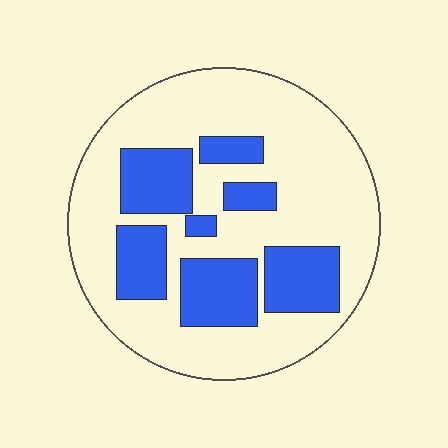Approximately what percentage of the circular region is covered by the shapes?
Approximately 30%.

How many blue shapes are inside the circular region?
7.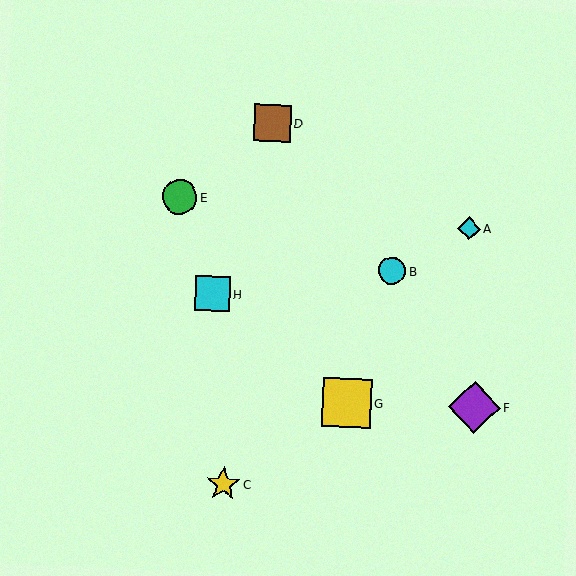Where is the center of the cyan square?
The center of the cyan square is at (213, 293).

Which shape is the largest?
The purple diamond (labeled F) is the largest.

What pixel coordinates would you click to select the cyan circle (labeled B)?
Click at (392, 271) to select the cyan circle B.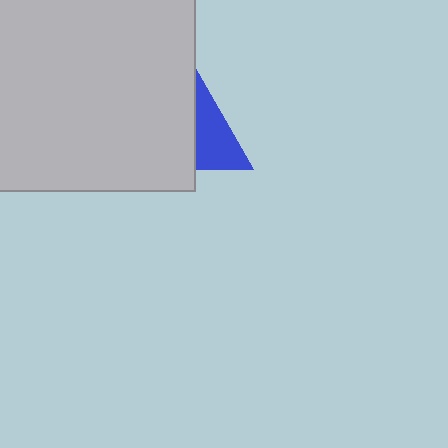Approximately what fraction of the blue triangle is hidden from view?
Roughly 63% of the blue triangle is hidden behind the light gray square.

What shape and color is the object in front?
The object in front is a light gray square.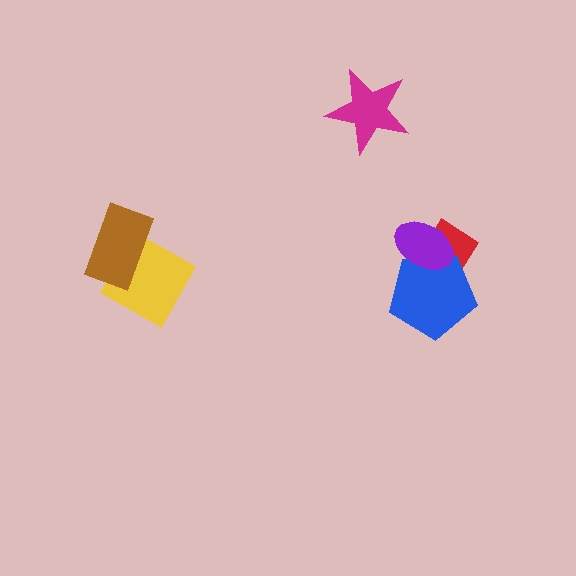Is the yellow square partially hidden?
Yes, it is partially covered by another shape.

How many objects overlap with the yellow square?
1 object overlaps with the yellow square.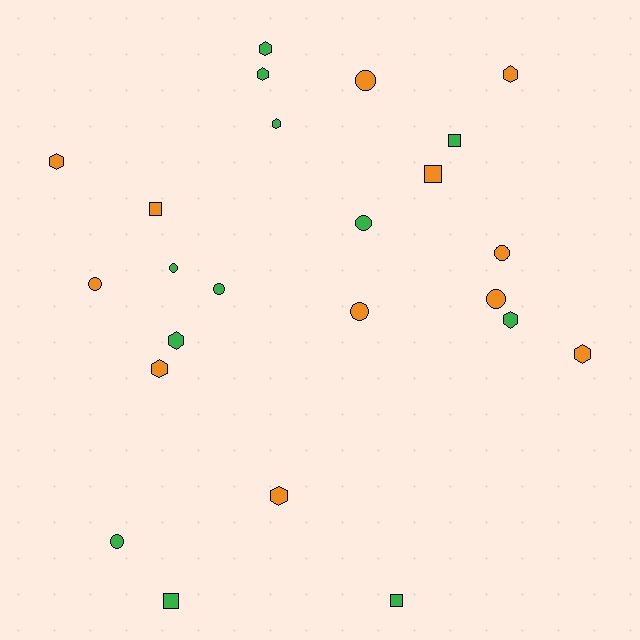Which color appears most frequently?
Orange, with 12 objects.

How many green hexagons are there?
There are 5 green hexagons.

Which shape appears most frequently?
Hexagon, with 10 objects.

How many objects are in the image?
There are 24 objects.